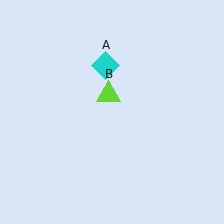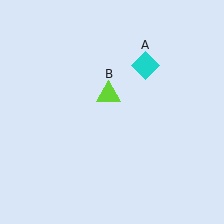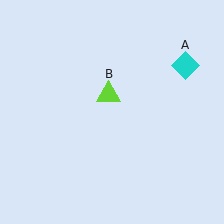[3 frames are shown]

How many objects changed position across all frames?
1 object changed position: cyan diamond (object A).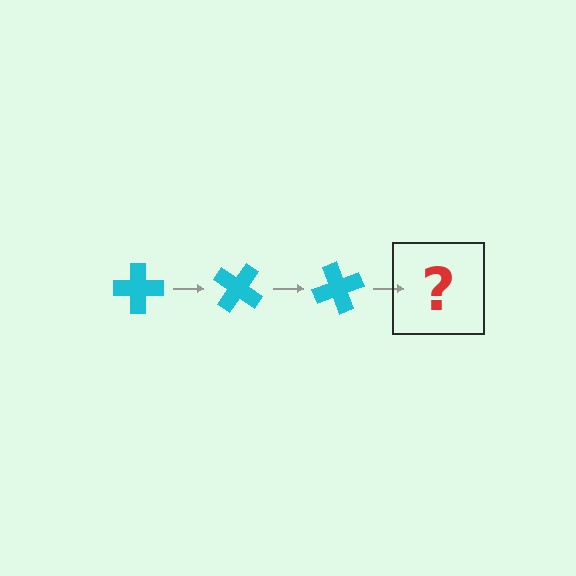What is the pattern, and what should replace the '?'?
The pattern is that the cross rotates 35 degrees each step. The '?' should be a cyan cross rotated 105 degrees.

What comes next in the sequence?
The next element should be a cyan cross rotated 105 degrees.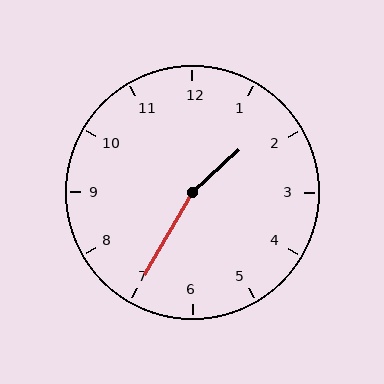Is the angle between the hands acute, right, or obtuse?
It is obtuse.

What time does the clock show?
1:35.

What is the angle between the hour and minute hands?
Approximately 162 degrees.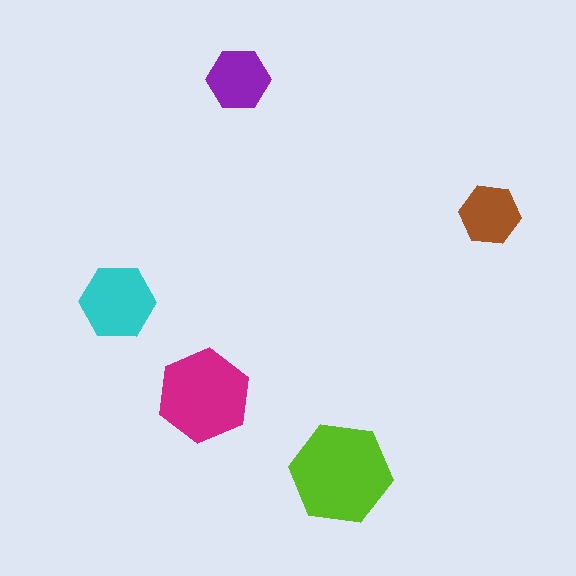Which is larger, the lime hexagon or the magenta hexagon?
The lime one.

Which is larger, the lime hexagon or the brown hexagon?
The lime one.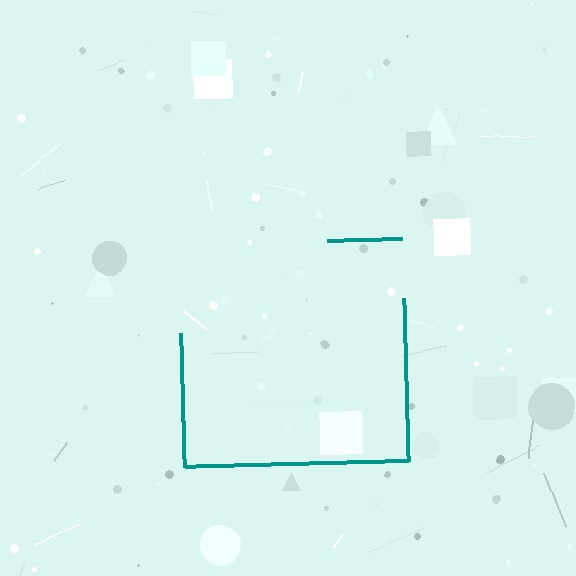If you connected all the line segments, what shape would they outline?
They would outline a square.